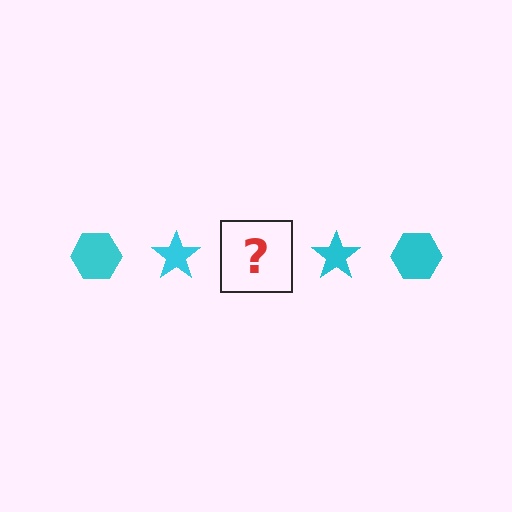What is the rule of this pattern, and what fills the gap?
The rule is that the pattern cycles through hexagon, star shapes in cyan. The gap should be filled with a cyan hexagon.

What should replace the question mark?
The question mark should be replaced with a cyan hexagon.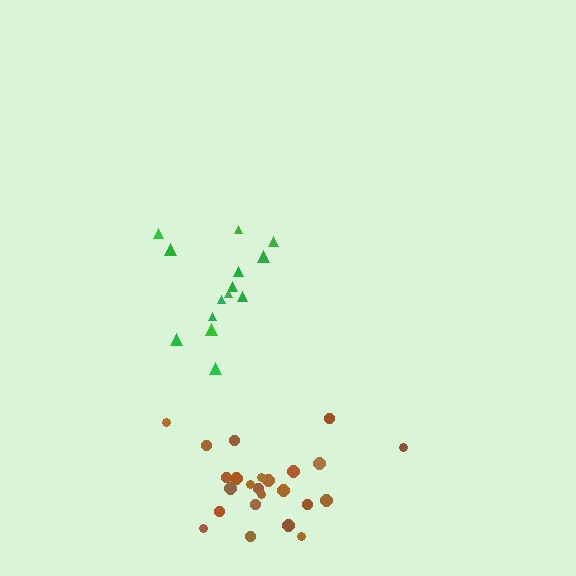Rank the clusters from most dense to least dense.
brown, green.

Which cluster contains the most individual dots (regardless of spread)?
Brown (24).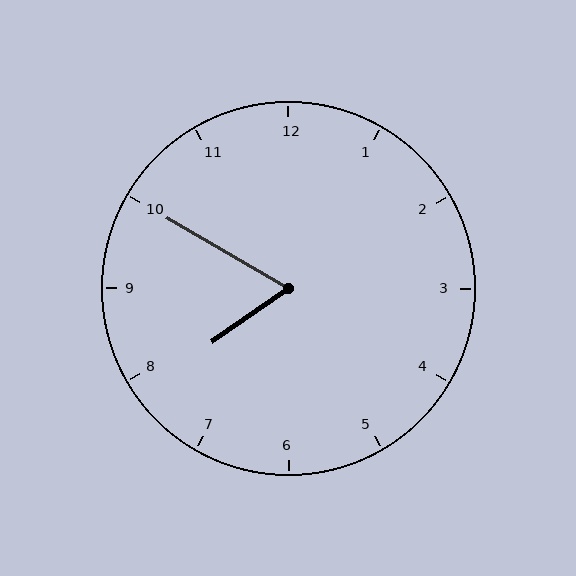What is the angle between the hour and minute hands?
Approximately 65 degrees.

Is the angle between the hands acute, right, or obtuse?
It is acute.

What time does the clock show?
7:50.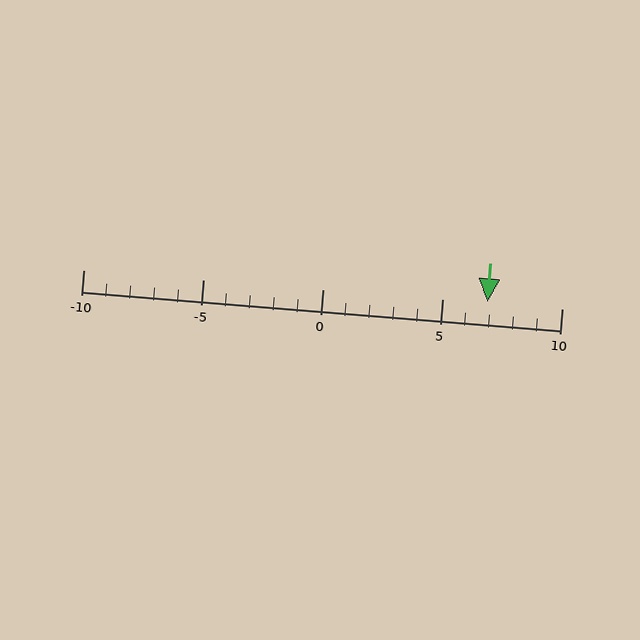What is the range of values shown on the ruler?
The ruler shows values from -10 to 10.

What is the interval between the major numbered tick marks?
The major tick marks are spaced 5 units apart.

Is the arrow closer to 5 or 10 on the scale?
The arrow is closer to 5.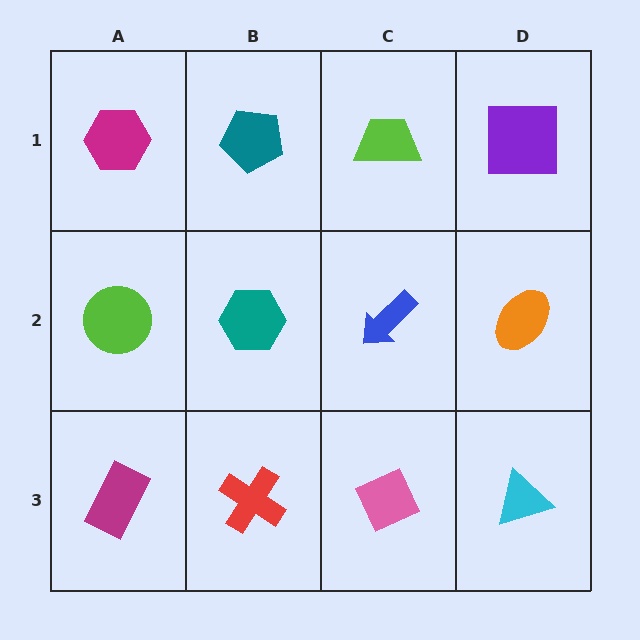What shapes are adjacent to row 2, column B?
A teal pentagon (row 1, column B), a red cross (row 3, column B), a lime circle (row 2, column A), a blue arrow (row 2, column C).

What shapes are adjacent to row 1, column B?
A teal hexagon (row 2, column B), a magenta hexagon (row 1, column A), a lime trapezoid (row 1, column C).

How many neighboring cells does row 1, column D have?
2.